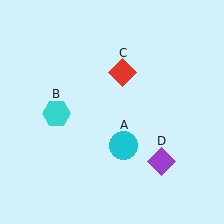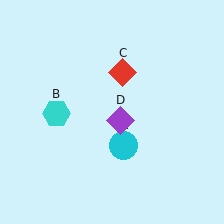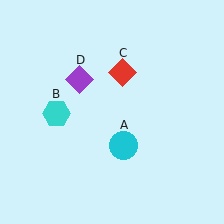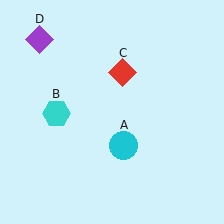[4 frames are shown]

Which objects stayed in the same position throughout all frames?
Cyan circle (object A) and cyan hexagon (object B) and red diamond (object C) remained stationary.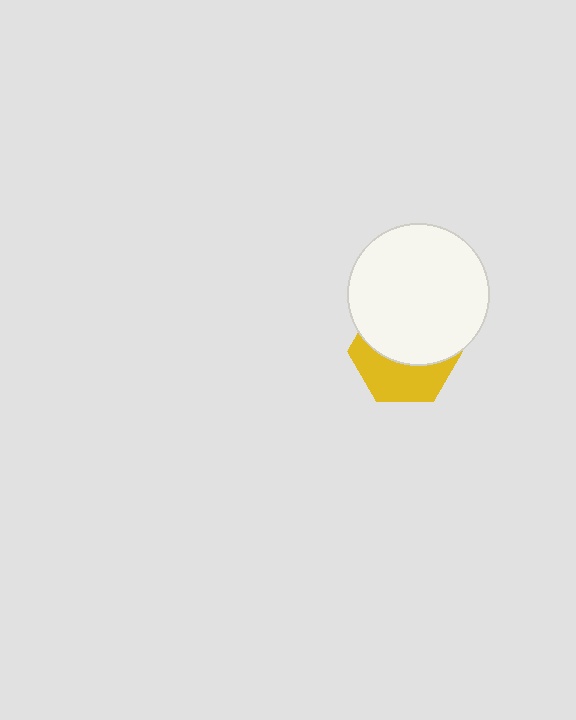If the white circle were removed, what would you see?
You would see the complete yellow hexagon.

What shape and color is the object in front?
The object in front is a white circle.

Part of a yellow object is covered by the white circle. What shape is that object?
It is a hexagon.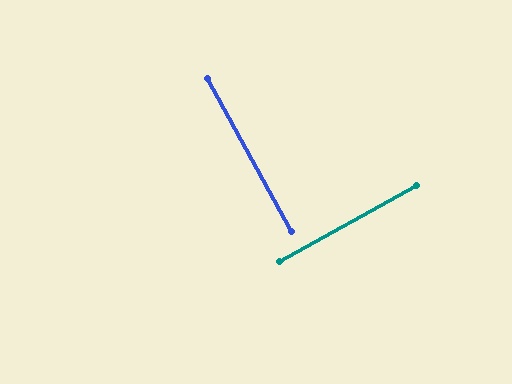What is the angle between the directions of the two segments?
Approximately 89 degrees.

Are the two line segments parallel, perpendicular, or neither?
Perpendicular — they meet at approximately 89°.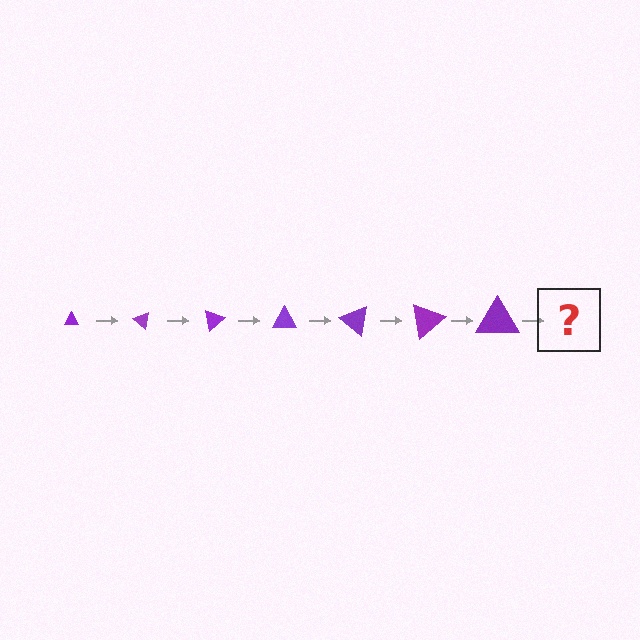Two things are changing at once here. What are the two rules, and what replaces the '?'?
The two rules are that the triangle grows larger each step and it rotates 40 degrees each step. The '?' should be a triangle, larger than the previous one and rotated 280 degrees from the start.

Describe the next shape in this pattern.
It should be a triangle, larger than the previous one and rotated 280 degrees from the start.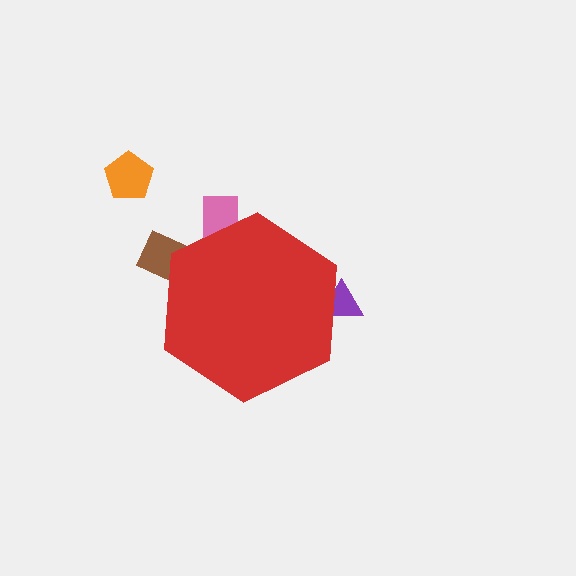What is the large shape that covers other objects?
A red hexagon.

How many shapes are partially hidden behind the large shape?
3 shapes are partially hidden.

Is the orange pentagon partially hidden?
No, the orange pentagon is fully visible.